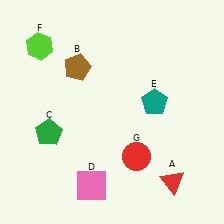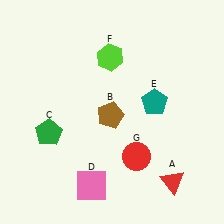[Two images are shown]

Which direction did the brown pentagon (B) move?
The brown pentagon (B) moved down.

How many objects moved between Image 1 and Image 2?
2 objects moved between the two images.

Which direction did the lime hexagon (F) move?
The lime hexagon (F) moved right.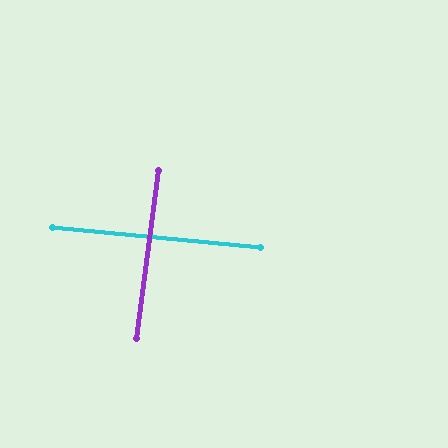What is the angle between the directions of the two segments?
Approximately 88 degrees.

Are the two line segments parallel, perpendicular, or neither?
Perpendicular — they meet at approximately 88°.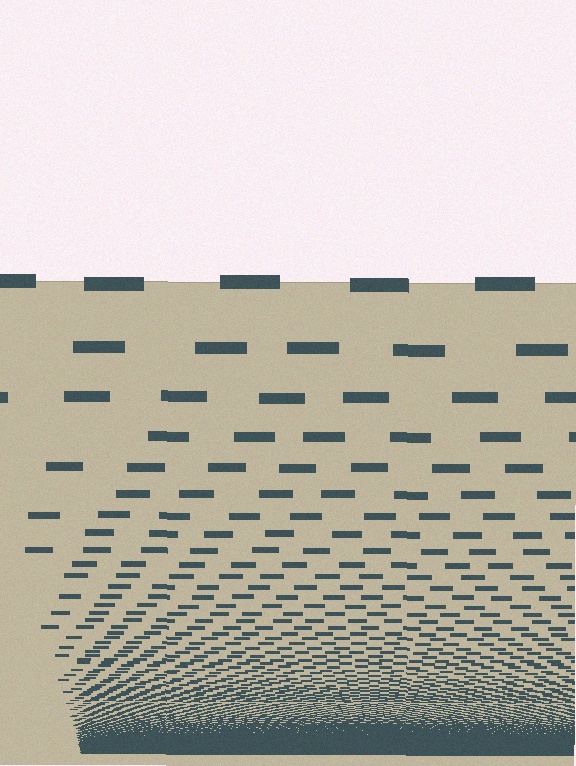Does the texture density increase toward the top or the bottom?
Density increases toward the bottom.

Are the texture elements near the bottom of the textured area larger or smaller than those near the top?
Smaller. The gradient is inverted — elements near the bottom are smaller and denser.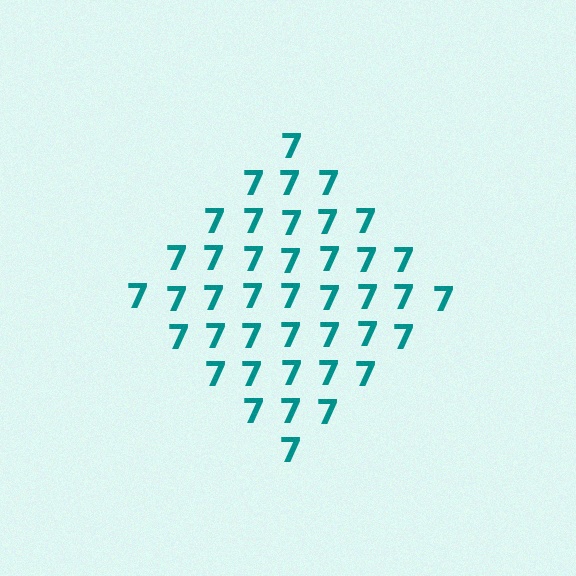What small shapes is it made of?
It is made of small digit 7's.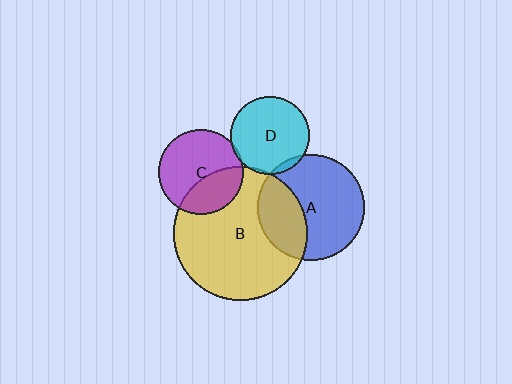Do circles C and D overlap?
Yes.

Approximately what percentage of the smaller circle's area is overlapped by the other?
Approximately 5%.